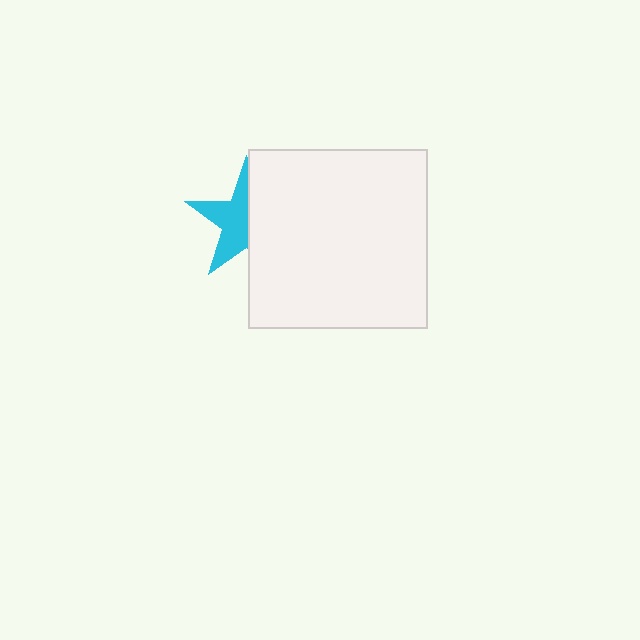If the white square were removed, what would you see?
You would see the complete cyan star.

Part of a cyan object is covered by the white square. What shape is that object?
It is a star.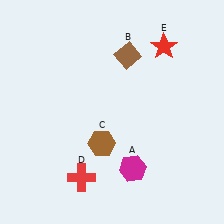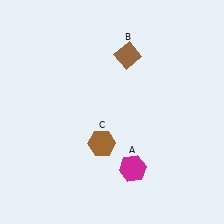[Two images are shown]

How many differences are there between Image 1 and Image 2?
There are 2 differences between the two images.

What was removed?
The red star (E), the red cross (D) were removed in Image 2.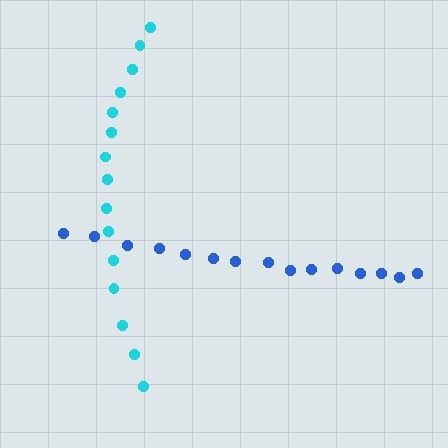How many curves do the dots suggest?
There are 2 distinct paths.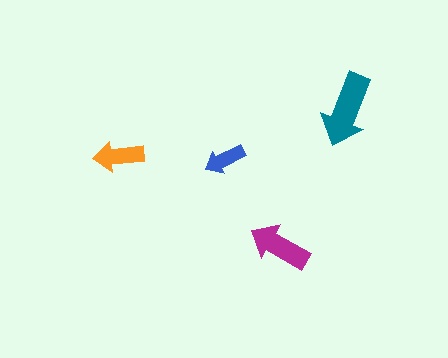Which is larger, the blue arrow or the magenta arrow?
The magenta one.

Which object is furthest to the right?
The teal arrow is rightmost.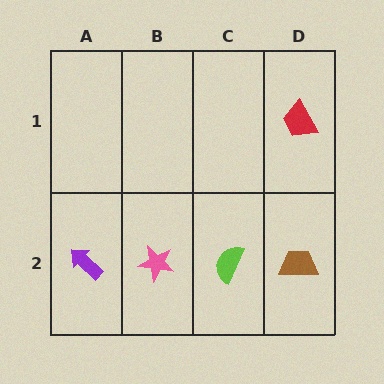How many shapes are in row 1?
1 shape.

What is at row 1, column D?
A red trapezoid.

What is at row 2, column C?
A lime semicircle.